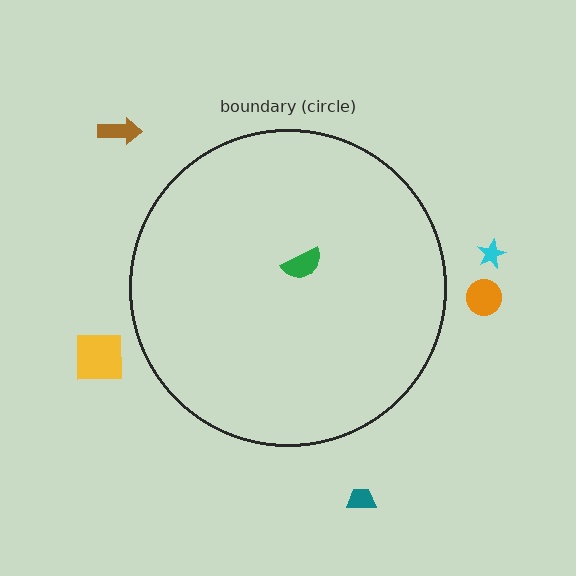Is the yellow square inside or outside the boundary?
Outside.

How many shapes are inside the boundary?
1 inside, 5 outside.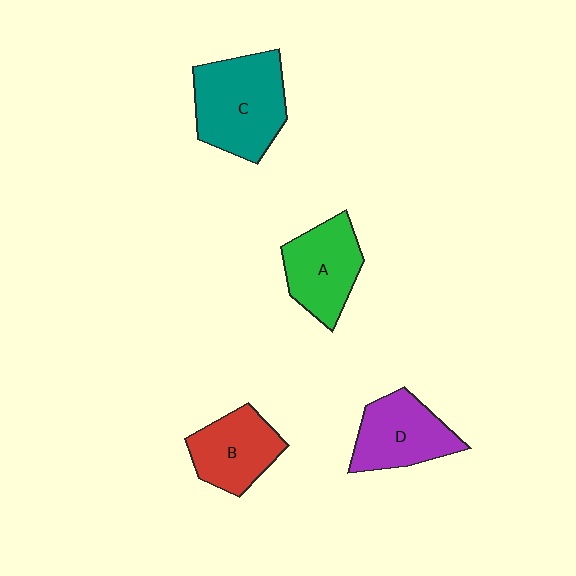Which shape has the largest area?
Shape C (teal).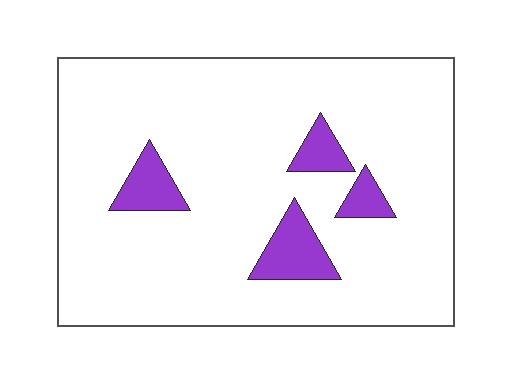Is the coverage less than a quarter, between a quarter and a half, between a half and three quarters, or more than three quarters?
Less than a quarter.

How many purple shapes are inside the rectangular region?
4.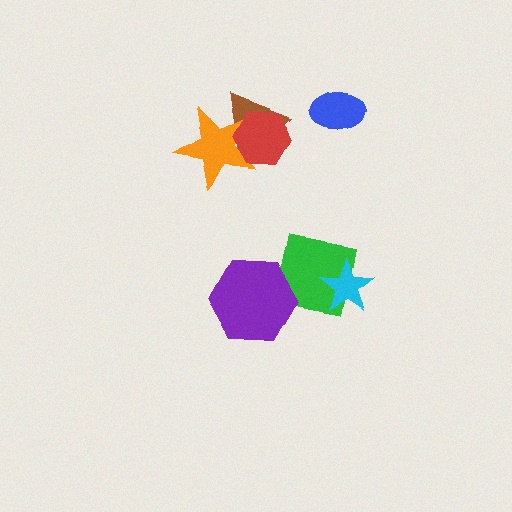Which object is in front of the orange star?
The red hexagon is in front of the orange star.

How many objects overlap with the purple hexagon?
1 object overlaps with the purple hexagon.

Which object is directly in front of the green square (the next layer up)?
The cyan star is directly in front of the green square.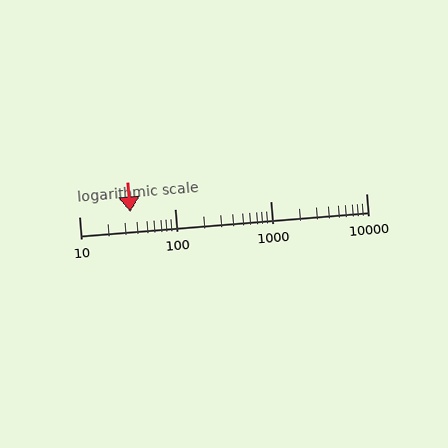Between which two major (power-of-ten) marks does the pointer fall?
The pointer is between 10 and 100.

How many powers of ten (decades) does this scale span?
The scale spans 3 decades, from 10 to 10000.